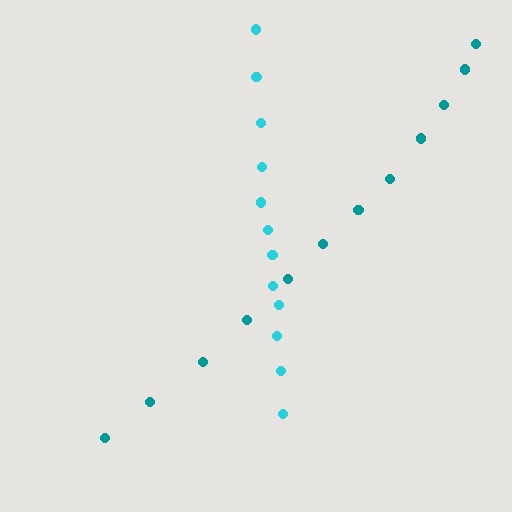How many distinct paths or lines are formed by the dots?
There are 2 distinct paths.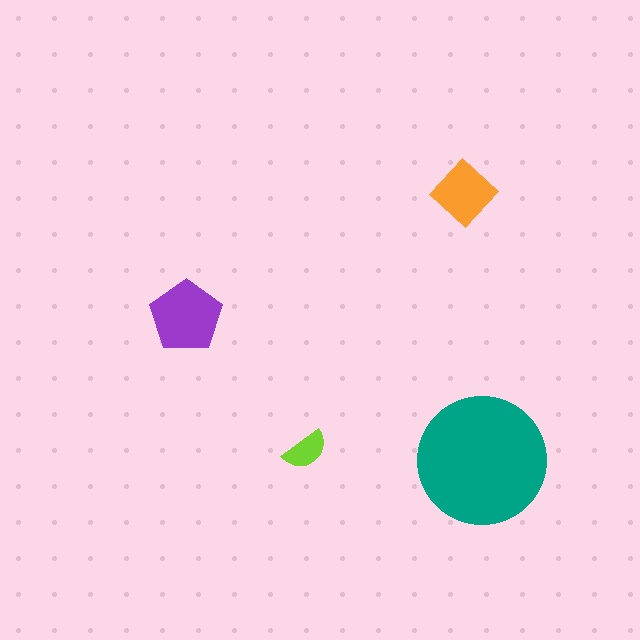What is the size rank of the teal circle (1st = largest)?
1st.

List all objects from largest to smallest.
The teal circle, the purple pentagon, the orange diamond, the lime semicircle.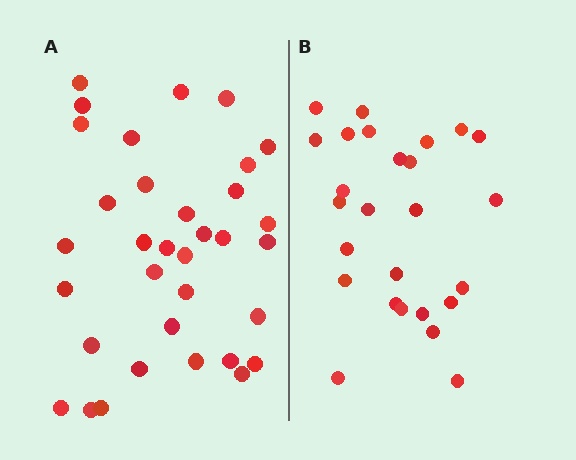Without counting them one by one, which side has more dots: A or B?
Region A (the left region) has more dots.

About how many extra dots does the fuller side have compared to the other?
Region A has roughly 8 or so more dots than region B.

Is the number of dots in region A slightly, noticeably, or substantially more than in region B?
Region A has noticeably more, but not dramatically so. The ratio is roughly 1.3 to 1.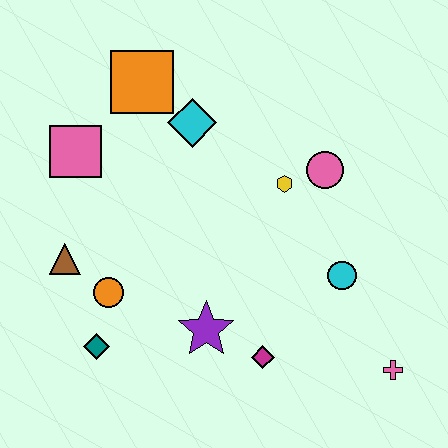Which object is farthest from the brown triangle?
The pink cross is farthest from the brown triangle.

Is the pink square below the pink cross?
No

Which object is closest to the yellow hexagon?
The pink circle is closest to the yellow hexagon.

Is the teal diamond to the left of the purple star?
Yes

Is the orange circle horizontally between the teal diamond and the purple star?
Yes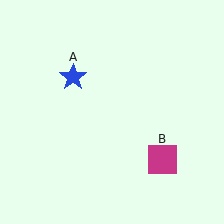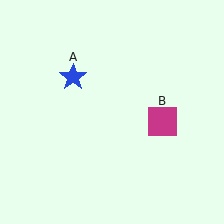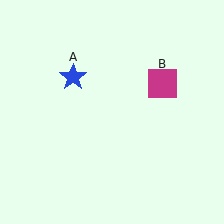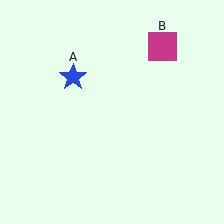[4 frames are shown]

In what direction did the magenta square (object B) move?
The magenta square (object B) moved up.